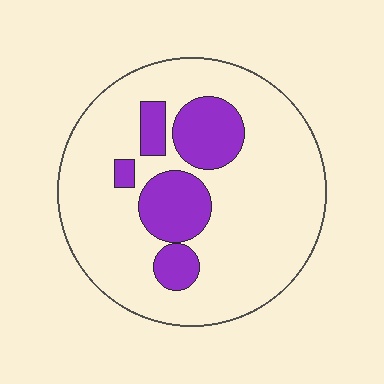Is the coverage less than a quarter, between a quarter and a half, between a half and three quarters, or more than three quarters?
Less than a quarter.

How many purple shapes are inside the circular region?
5.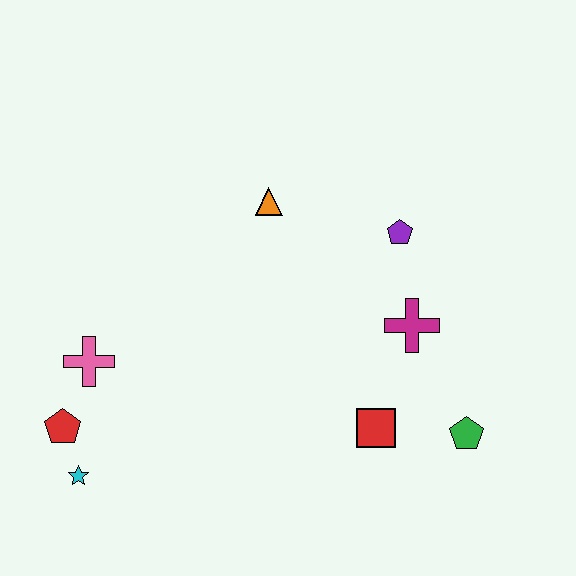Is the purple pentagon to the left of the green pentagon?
Yes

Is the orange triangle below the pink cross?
No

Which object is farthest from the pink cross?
The green pentagon is farthest from the pink cross.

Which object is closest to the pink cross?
The red pentagon is closest to the pink cross.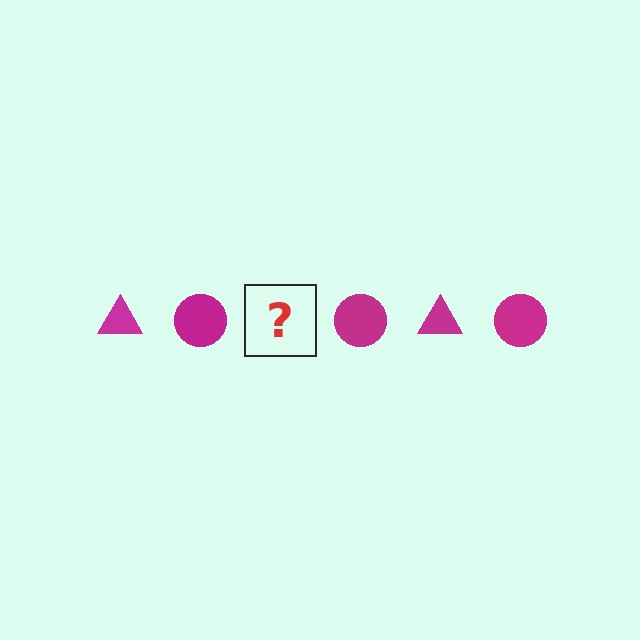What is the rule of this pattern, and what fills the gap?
The rule is that the pattern cycles through triangle, circle shapes in magenta. The gap should be filled with a magenta triangle.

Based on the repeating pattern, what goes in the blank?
The blank should be a magenta triangle.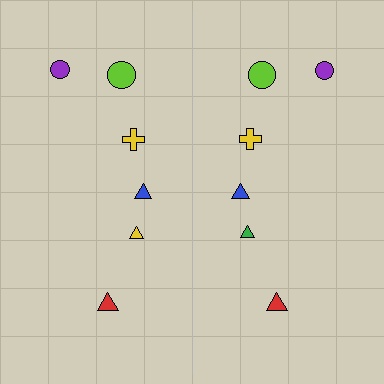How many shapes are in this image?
There are 12 shapes in this image.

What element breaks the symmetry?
The green triangle on the right side breaks the symmetry — its mirror counterpart is yellow.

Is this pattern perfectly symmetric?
No, the pattern is not perfectly symmetric. The green triangle on the right side breaks the symmetry — its mirror counterpart is yellow.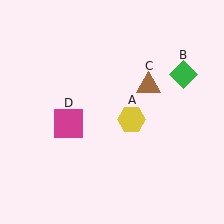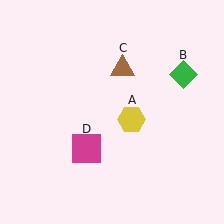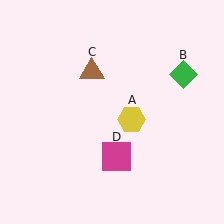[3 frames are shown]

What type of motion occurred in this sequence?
The brown triangle (object C), magenta square (object D) rotated counterclockwise around the center of the scene.